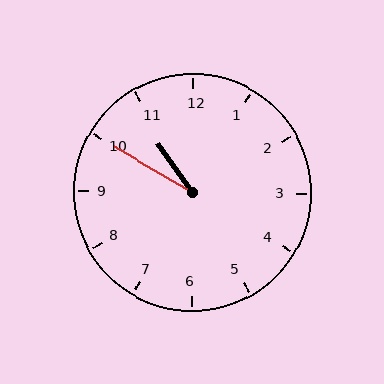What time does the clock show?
10:50.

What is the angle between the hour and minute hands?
Approximately 25 degrees.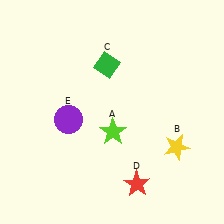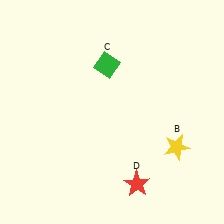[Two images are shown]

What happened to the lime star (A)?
The lime star (A) was removed in Image 2. It was in the bottom-right area of Image 1.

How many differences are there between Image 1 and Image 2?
There are 2 differences between the two images.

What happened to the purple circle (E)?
The purple circle (E) was removed in Image 2. It was in the bottom-left area of Image 1.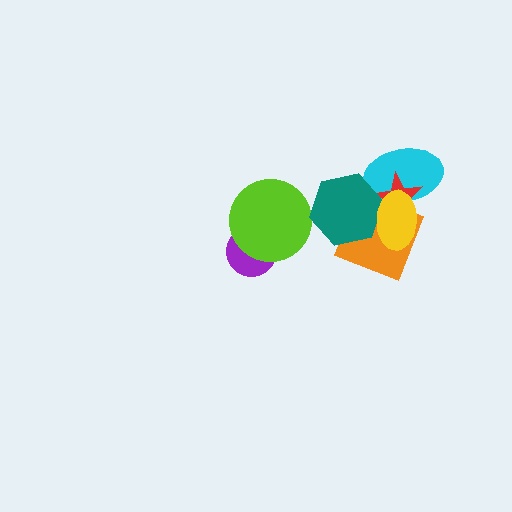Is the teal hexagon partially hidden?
Yes, it is partially covered by another shape.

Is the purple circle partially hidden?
Yes, it is partially covered by another shape.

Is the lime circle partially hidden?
No, no other shape covers it.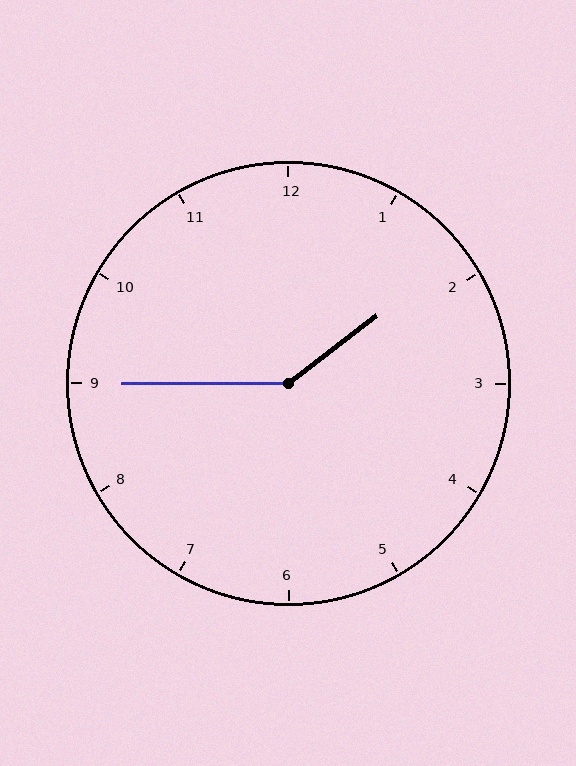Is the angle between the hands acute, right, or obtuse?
It is obtuse.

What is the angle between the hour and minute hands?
Approximately 142 degrees.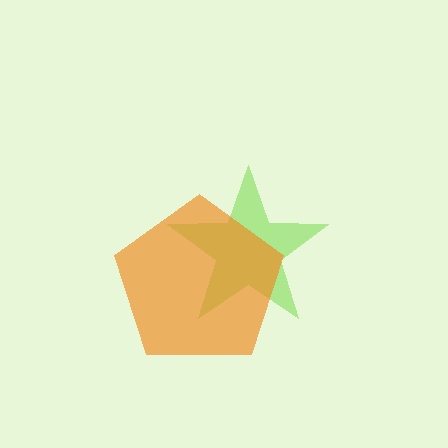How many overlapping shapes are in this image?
There are 2 overlapping shapes in the image.